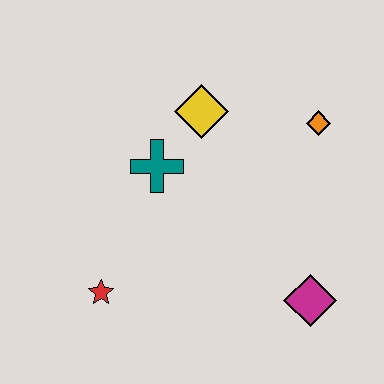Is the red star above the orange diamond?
No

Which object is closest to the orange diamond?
The yellow diamond is closest to the orange diamond.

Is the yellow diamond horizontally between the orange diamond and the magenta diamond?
No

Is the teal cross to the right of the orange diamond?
No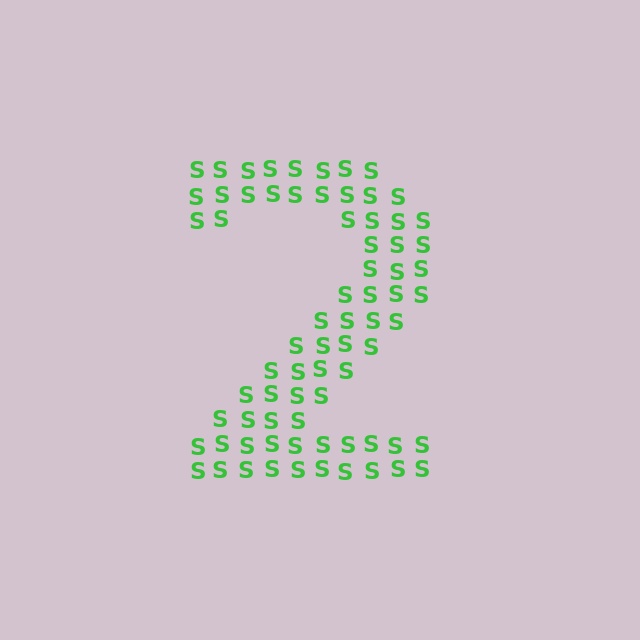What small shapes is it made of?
It is made of small letter S's.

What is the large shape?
The large shape is the digit 2.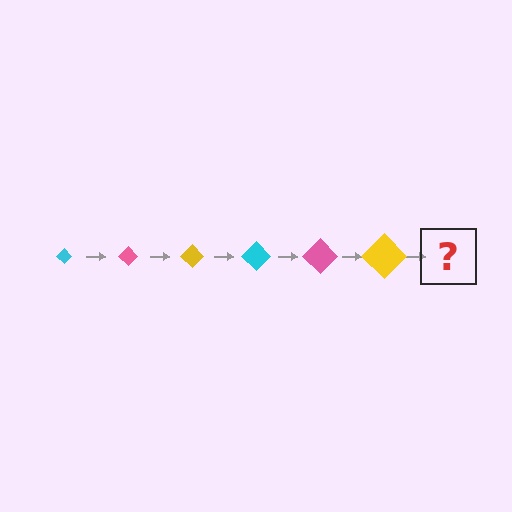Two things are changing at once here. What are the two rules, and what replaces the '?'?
The two rules are that the diamond grows larger each step and the color cycles through cyan, pink, and yellow. The '?' should be a cyan diamond, larger than the previous one.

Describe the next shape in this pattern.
It should be a cyan diamond, larger than the previous one.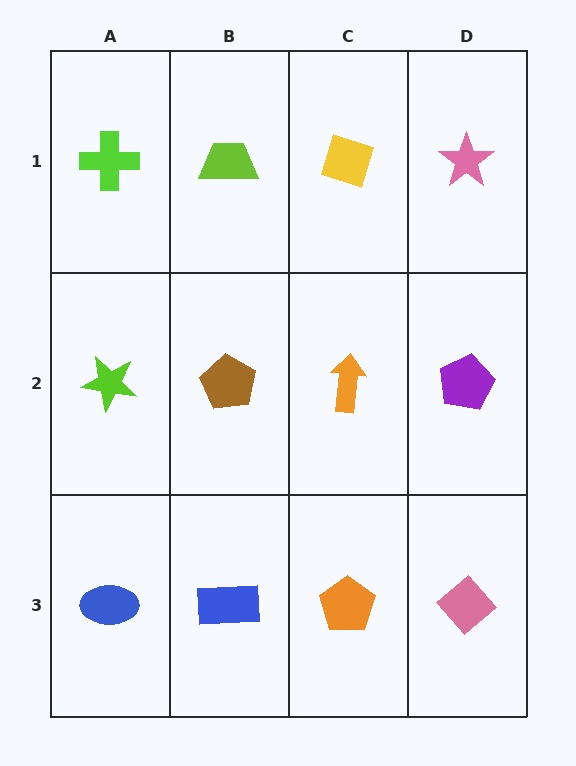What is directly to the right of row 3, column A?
A blue rectangle.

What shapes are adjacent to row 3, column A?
A lime star (row 2, column A), a blue rectangle (row 3, column B).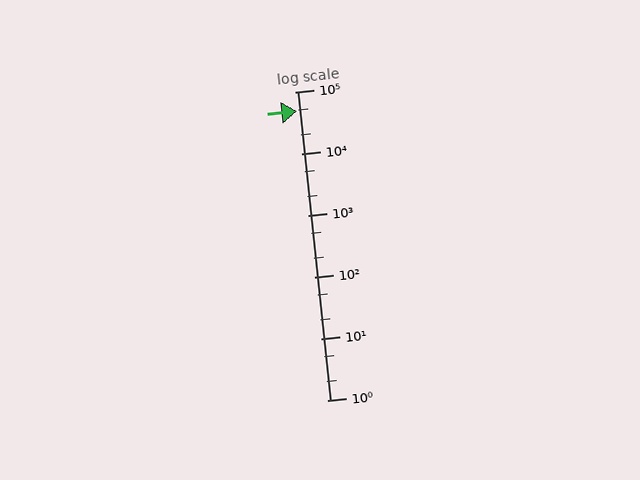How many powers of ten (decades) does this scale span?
The scale spans 5 decades, from 1 to 100000.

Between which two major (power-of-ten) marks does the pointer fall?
The pointer is between 10000 and 100000.